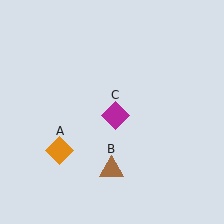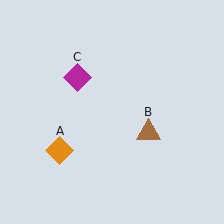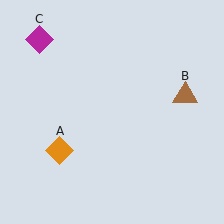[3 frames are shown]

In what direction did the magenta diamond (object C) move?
The magenta diamond (object C) moved up and to the left.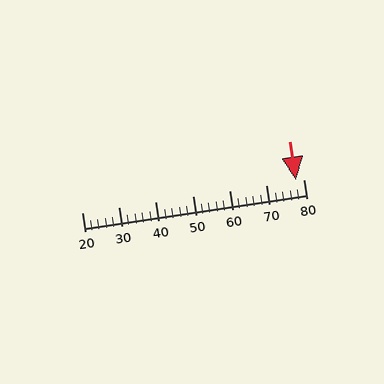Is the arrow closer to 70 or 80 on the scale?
The arrow is closer to 80.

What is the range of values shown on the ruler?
The ruler shows values from 20 to 80.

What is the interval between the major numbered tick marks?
The major tick marks are spaced 10 units apart.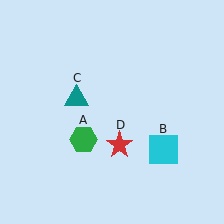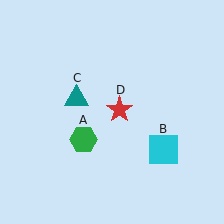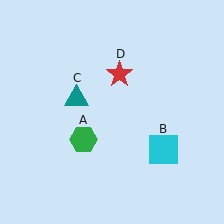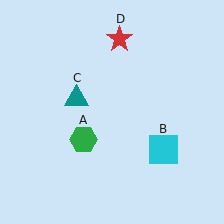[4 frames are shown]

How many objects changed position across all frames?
1 object changed position: red star (object D).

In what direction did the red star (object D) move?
The red star (object D) moved up.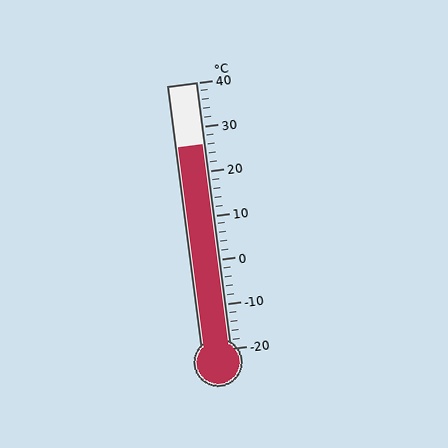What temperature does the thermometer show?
The thermometer shows approximately 26°C.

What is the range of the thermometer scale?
The thermometer scale ranges from -20°C to 40°C.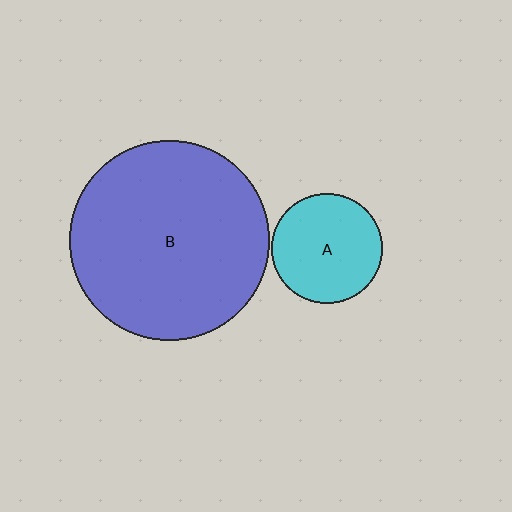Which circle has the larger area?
Circle B (blue).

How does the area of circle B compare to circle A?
Approximately 3.3 times.